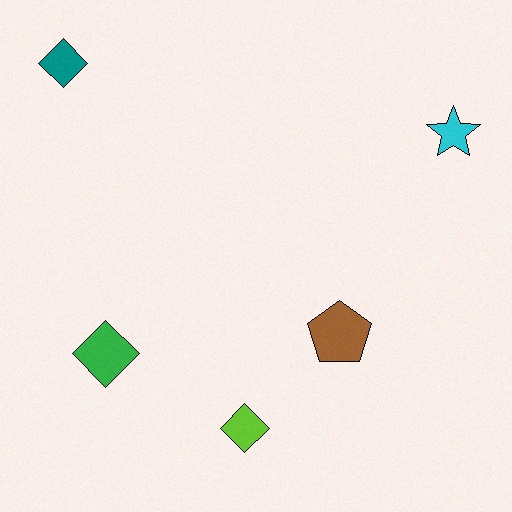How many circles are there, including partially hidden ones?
There are no circles.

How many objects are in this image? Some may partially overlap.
There are 5 objects.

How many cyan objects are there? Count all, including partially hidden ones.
There is 1 cyan object.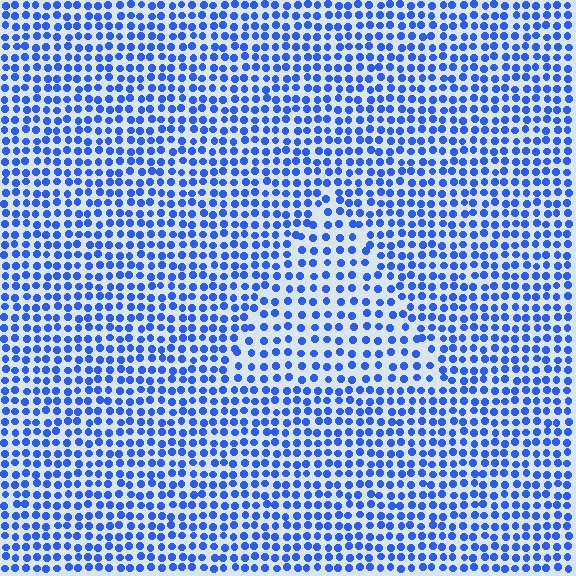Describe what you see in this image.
The image contains small blue elements arranged at two different densities. A triangle-shaped region is visible where the elements are less densely packed than the surrounding area.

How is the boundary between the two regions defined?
The boundary is defined by a change in element density (approximately 1.5x ratio). All elements are the same color, size, and shape.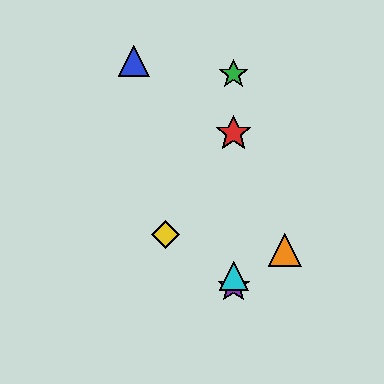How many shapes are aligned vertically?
4 shapes (the red star, the green star, the purple star, the cyan triangle) are aligned vertically.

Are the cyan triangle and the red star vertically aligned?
Yes, both are at x≈234.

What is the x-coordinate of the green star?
The green star is at x≈234.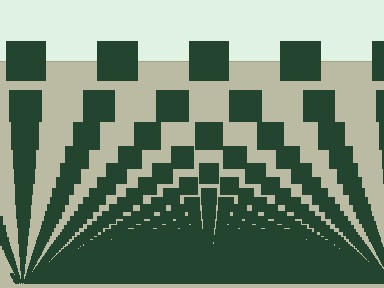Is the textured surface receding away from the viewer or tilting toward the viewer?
The surface appears to tilt toward the viewer. Texture elements get larger and sparser toward the top.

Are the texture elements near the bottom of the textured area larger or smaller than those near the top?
Smaller. The gradient is inverted — elements near the bottom are smaller and denser.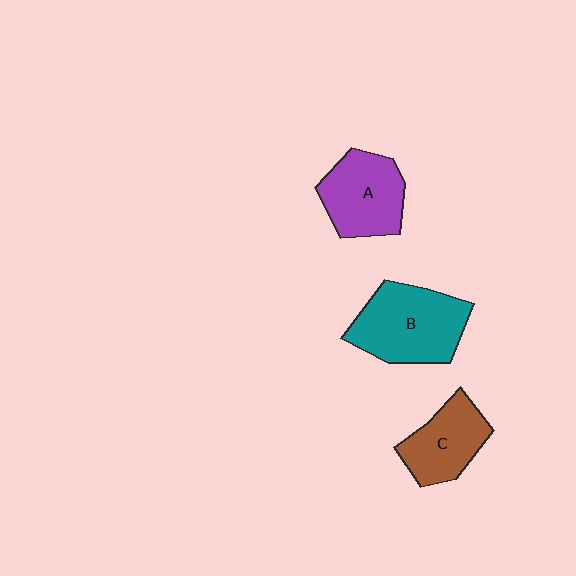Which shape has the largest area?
Shape B (teal).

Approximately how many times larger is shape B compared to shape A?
Approximately 1.3 times.